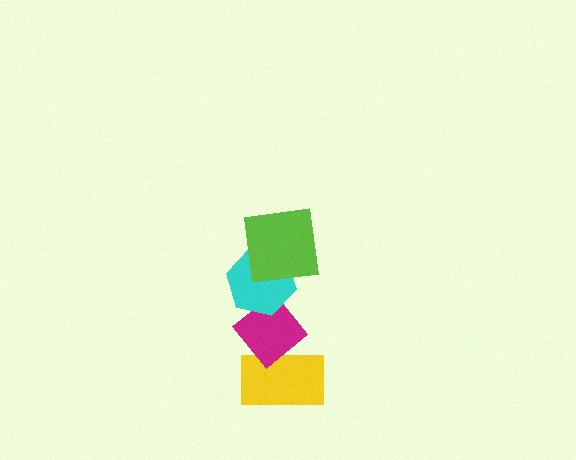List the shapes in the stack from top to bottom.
From top to bottom: the lime square, the cyan hexagon, the magenta diamond, the yellow rectangle.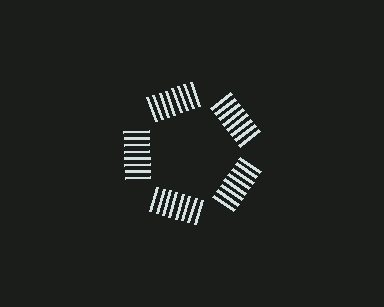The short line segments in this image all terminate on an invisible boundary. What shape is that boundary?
An illusory pentagon — the line segments terminate on its edges but no continuous stroke is drawn.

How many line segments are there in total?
40 — 8 along each of the 5 edges.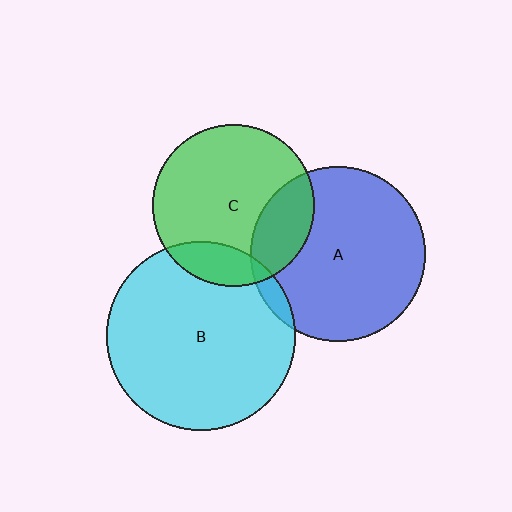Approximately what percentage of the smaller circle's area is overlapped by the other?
Approximately 15%.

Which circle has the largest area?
Circle B (cyan).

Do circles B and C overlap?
Yes.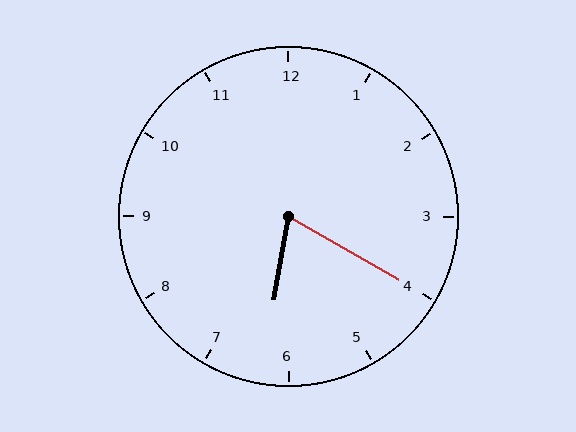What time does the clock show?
6:20.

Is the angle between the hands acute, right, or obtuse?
It is acute.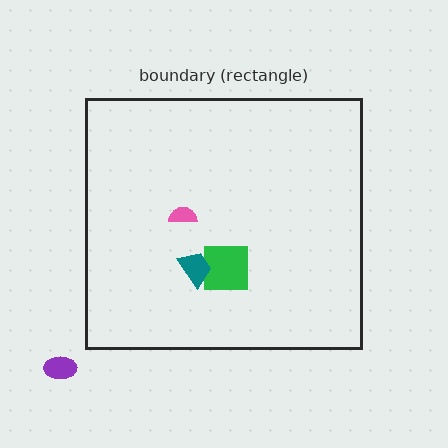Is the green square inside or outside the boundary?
Inside.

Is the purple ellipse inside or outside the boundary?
Outside.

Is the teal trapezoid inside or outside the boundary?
Inside.